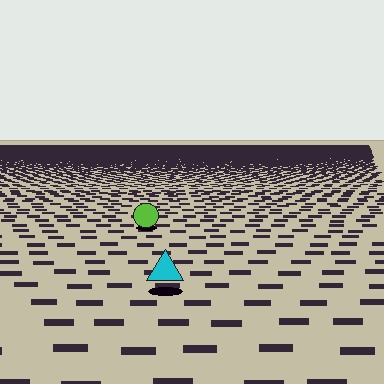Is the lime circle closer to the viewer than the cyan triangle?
No. The cyan triangle is closer — you can tell from the texture gradient: the ground texture is coarser near it.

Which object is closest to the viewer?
The cyan triangle is closest. The texture marks near it are larger and more spread out.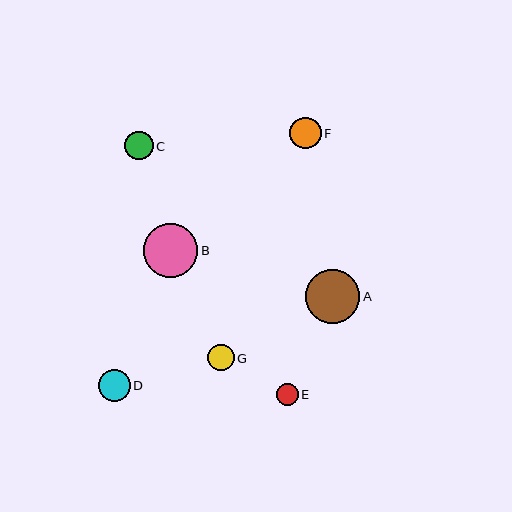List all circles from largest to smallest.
From largest to smallest: A, B, F, D, C, G, E.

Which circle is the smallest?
Circle E is the smallest with a size of approximately 22 pixels.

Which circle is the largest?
Circle A is the largest with a size of approximately 55 pixels.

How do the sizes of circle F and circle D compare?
Circle F and circle D are approximately the same size.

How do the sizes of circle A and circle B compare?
Circle A and circle B are approximately the same size.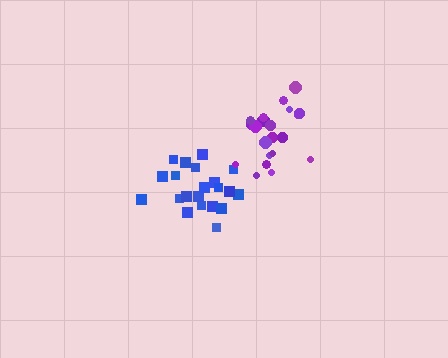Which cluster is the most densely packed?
Purple.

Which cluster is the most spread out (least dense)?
Blue.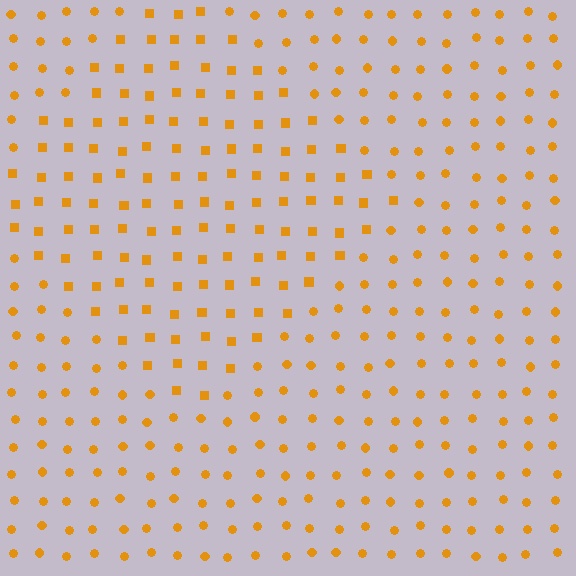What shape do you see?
I see a diamond.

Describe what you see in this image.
The image is filled with small orange elements arranged in a uniform grid. A diamond-shaped region contains squares, while the surrounding area contains circles. The boundary is defined purely by the change in element shape.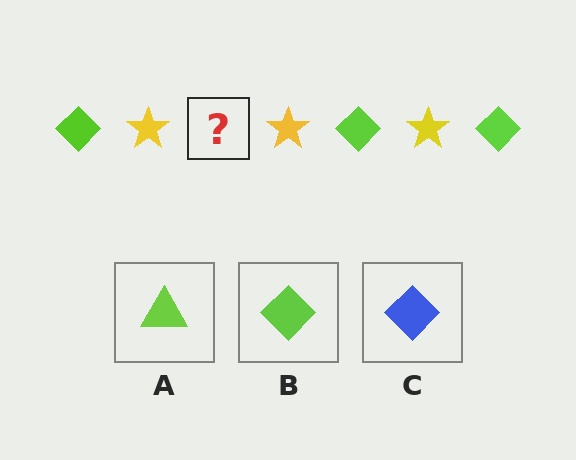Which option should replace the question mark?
Option B.